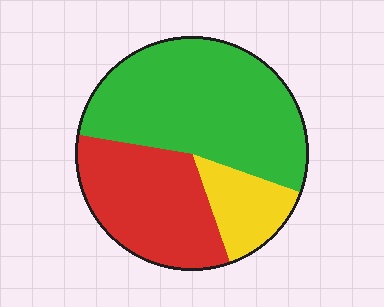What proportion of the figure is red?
Red covers around 35% of the figure.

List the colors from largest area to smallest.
From largest to smallest: green, red, yellow.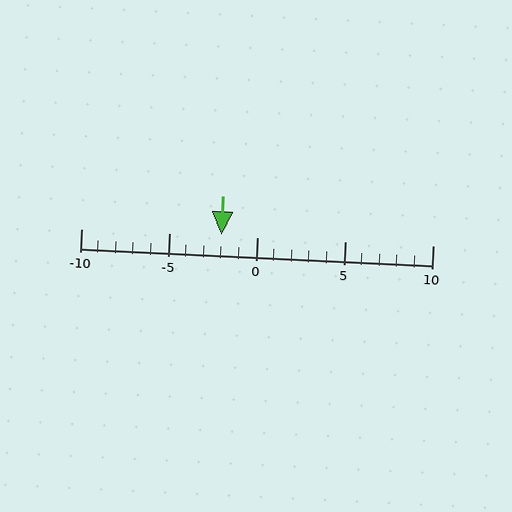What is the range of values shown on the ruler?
The ruler shows values from -10 to 10.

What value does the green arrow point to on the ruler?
The green arrow points to approximately -2.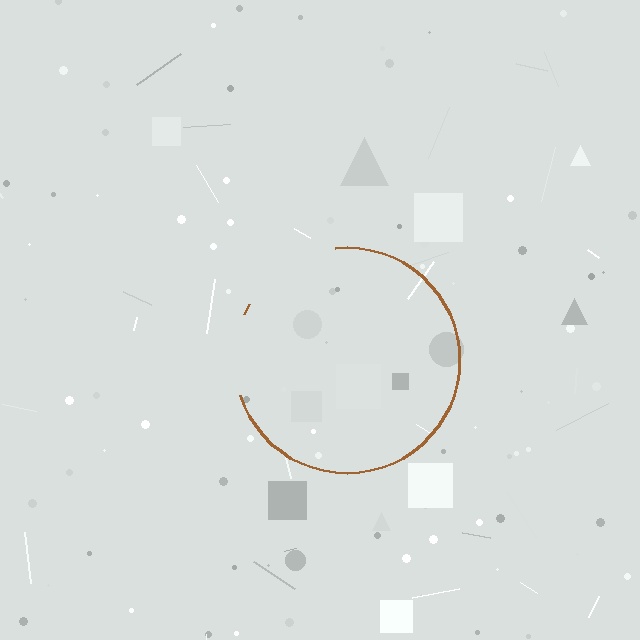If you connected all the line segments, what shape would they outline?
They would outline a circle.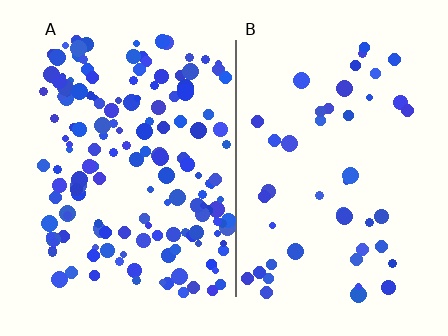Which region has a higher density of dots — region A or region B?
A (the left).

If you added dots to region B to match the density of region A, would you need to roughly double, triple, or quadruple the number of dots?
Approximately triple.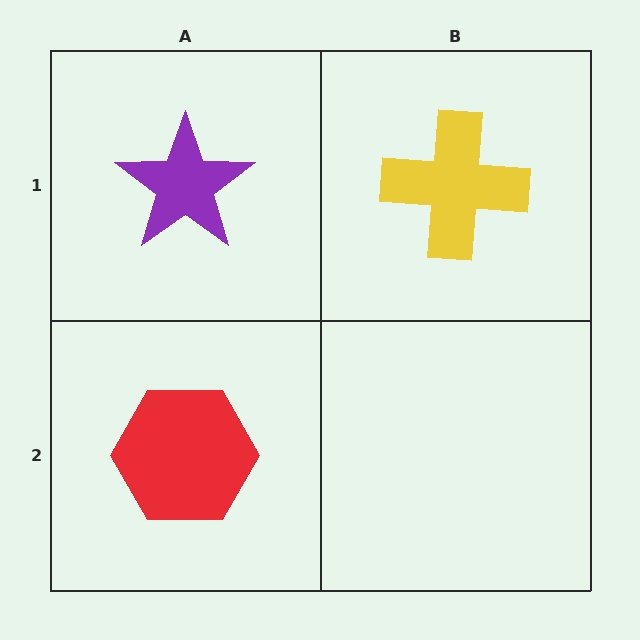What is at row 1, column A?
A purple star.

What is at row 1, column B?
A yellow cross.